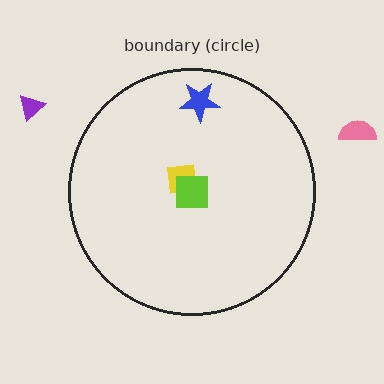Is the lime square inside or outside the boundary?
Inside.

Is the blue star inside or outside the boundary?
Inside.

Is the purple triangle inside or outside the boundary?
Outside.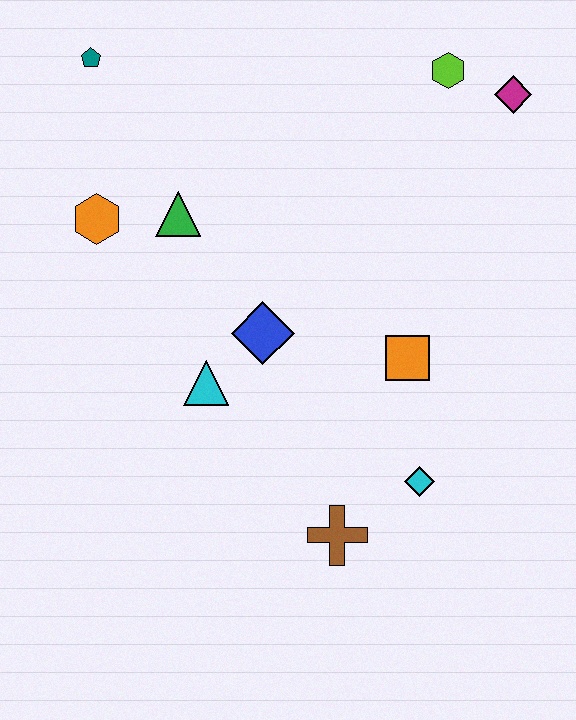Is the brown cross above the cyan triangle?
No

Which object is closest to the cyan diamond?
The brown cross is closest to the cyan diamond.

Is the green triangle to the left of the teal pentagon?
No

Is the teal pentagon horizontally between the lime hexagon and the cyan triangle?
No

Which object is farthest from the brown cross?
The teal pentagon is farthest from the brown cross.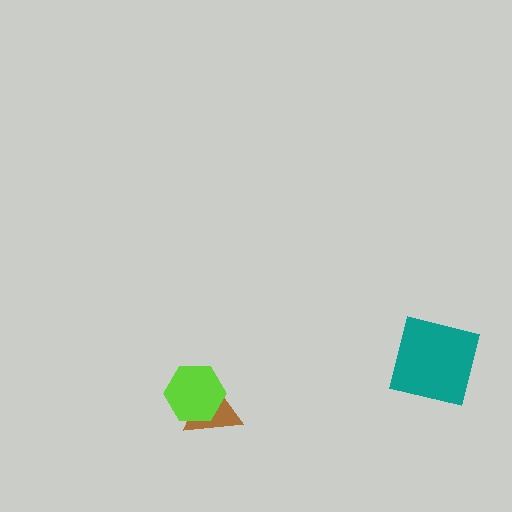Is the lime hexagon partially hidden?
No, no other shape covers it.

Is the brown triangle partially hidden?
Yes, it is partially covered by another shape.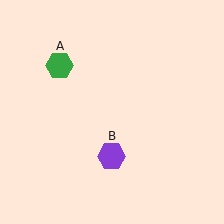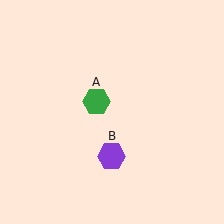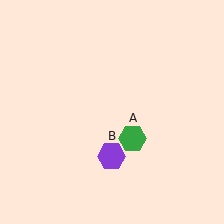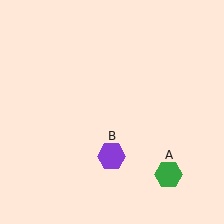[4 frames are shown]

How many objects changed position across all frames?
1 object changed position: green hexagon (object A).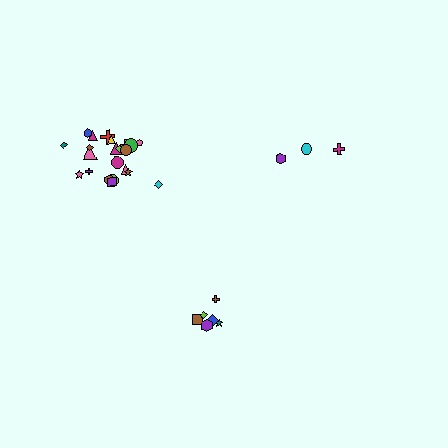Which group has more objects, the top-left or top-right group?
The top-left group.